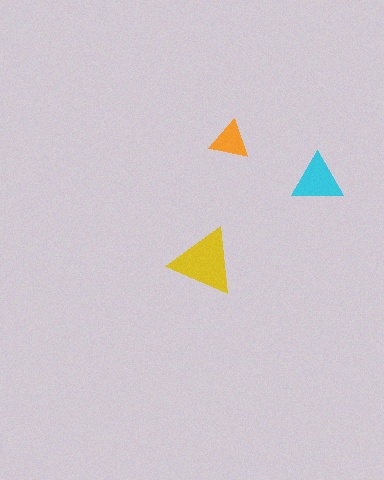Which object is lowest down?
The yellow triangle is bottommost.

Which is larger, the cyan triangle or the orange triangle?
The cyan one.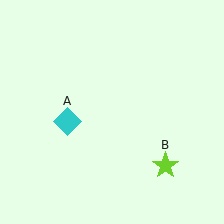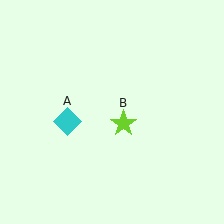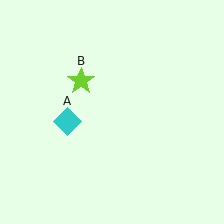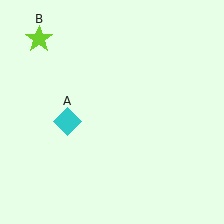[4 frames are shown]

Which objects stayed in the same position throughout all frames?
Cyan diamond (object A) remained stationary.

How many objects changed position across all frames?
1 object changed position: lime star (object B).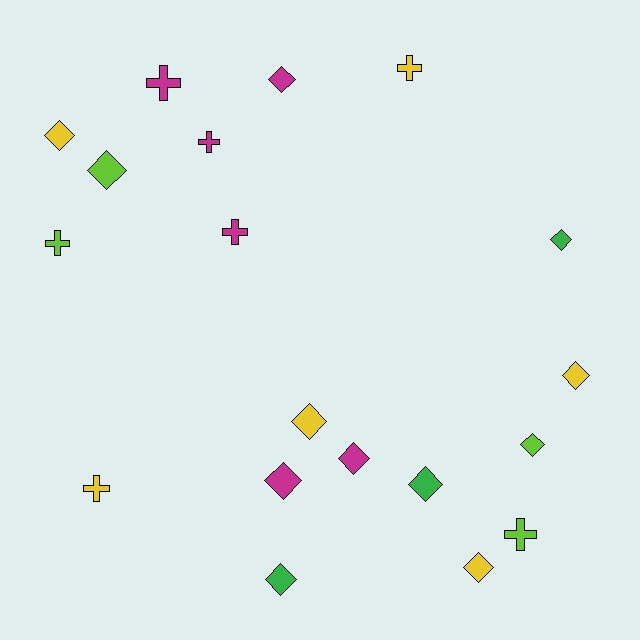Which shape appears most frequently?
Diamond, with 12 objects.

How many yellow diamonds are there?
There are 4 yellow diamonds.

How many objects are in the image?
There are 19 objects.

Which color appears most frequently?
Yellow, with 6 objects.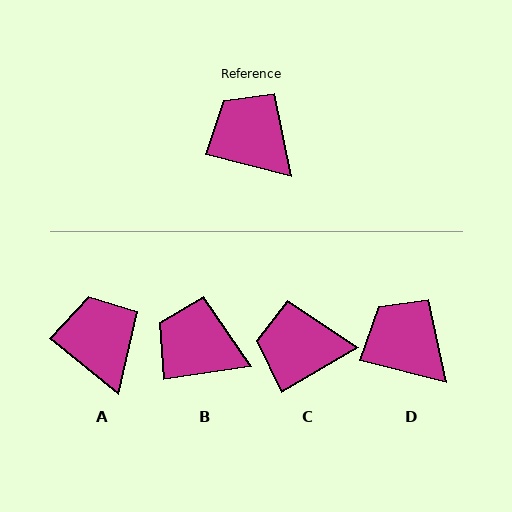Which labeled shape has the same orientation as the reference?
D.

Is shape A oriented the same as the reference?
No, it is off by about 25 degrees.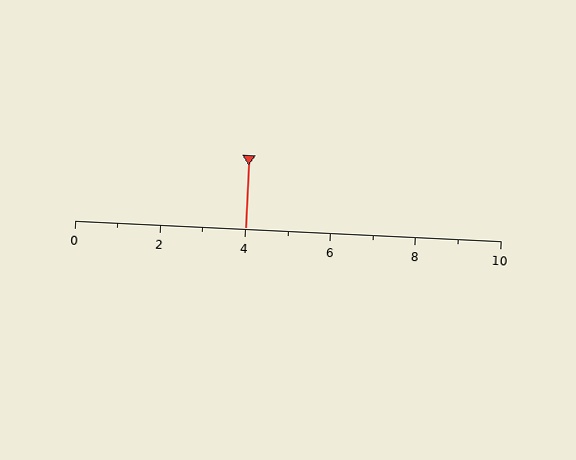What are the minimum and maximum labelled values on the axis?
The axis runs from 0 to 10.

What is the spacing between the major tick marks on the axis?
The major ticks are spaced 2 apart.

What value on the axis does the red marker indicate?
The marker indicates approximately 4.